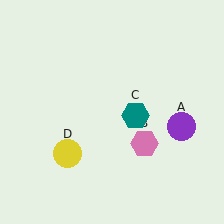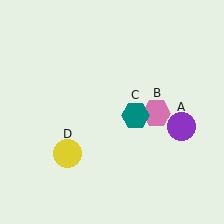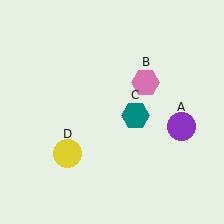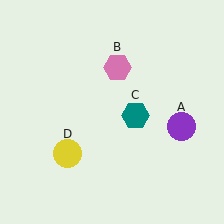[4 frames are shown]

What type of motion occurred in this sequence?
The pink hexagon (object B) rotated counterclockwise around the center of the scene.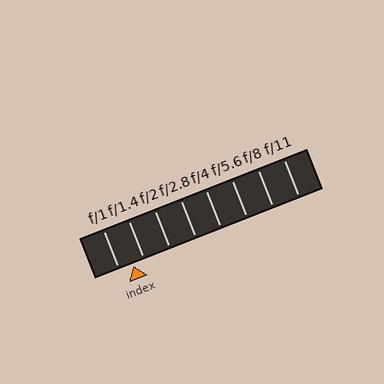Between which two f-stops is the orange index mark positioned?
The index mark is between f/1 and f/1.4.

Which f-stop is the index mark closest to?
The index mark is closest to f/1.4.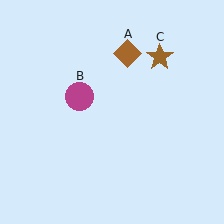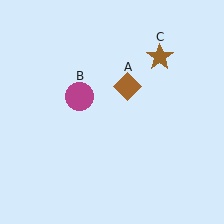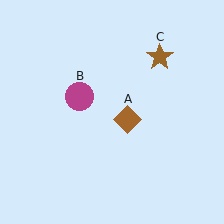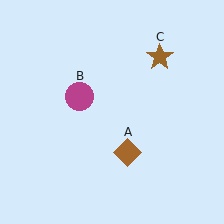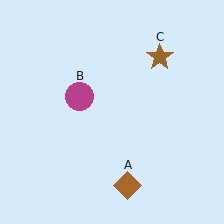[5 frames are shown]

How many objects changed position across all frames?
1 object changed position: brown diamond (object A).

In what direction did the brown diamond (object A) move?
The brown diamond (object A) moved down.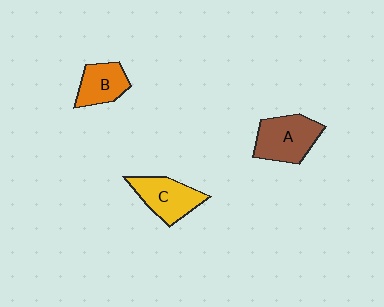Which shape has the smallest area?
Shape B (orange).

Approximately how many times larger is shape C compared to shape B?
Approximately 1.2 times.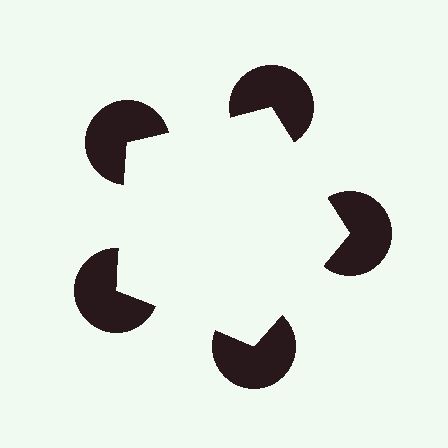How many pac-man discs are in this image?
There are 5 — one at each vertex of the illusory pentagon.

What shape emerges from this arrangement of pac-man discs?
An illusory pentagon — its edges are inferred from the aligned wedge cuts in the pac-man discs, not physically drawn.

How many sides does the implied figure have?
5 sides.